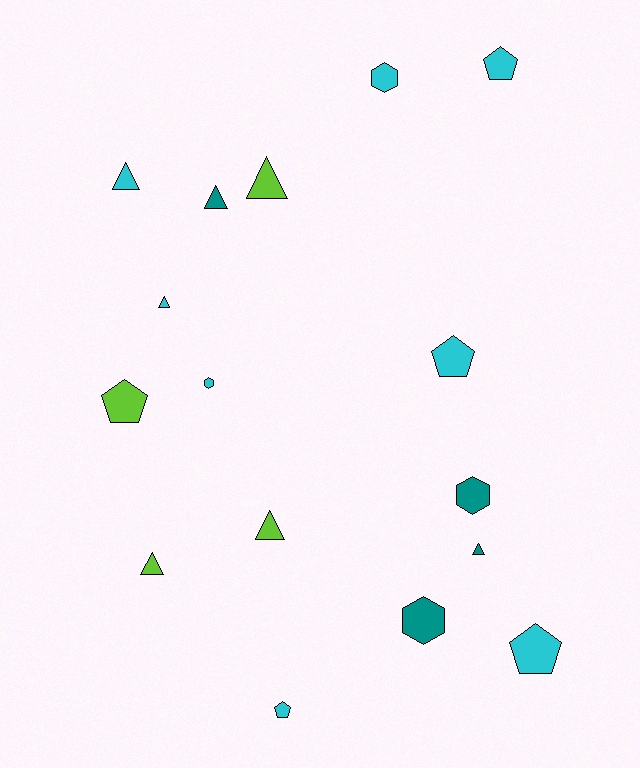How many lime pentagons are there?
There is 1 lime pentagon.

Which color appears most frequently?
Cyan, with 8 objects.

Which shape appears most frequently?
Triangle, with 7 objects.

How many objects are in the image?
There are 16 objects.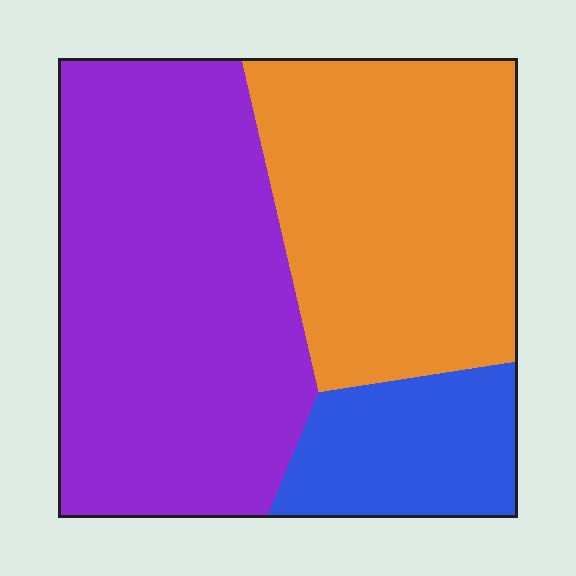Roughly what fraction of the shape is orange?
Orange covers 36% of the shape.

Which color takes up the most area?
Purple, at roughly 50%.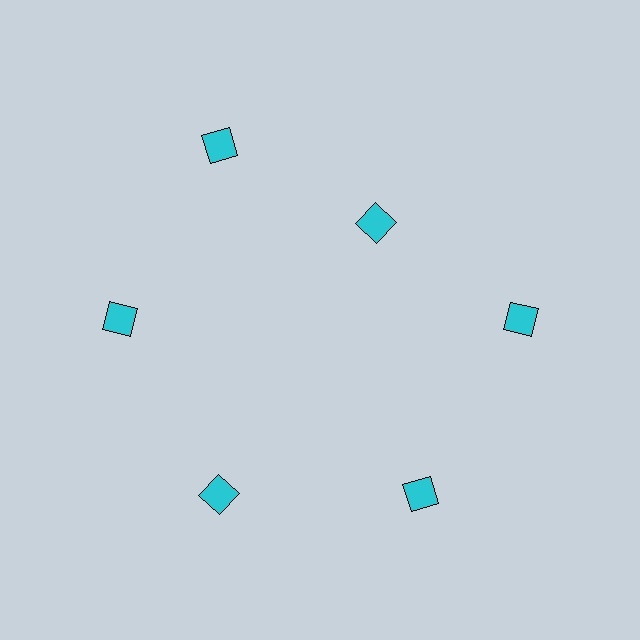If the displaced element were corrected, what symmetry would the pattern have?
It would have 6-fold rotational symmetry — the pattern would map onto itself every 60 degrees.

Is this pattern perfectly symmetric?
No. The 6 cyan diamonds are arranged in a ring, but one element near the 1 o'clock position is pulled inward toward the center, breaking the 6-fold rotational symmetry.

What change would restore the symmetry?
The symmetry would be restored by moving it outward, back onto the ring so that all 6 diamonds sit at equal angles and equal distance from the center.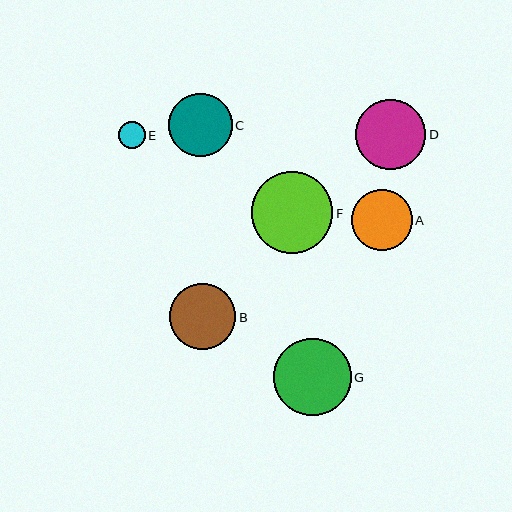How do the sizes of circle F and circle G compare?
Circle F and circle G are approximately the same size.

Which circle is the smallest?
Circle E is the smallest with a size of approximately 27 pixels.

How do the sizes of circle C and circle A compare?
Circle C and circle A are approximately the same size.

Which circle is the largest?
Circle F is the largest with a size of approximately 82 pixels.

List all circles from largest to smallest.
From largest to smallest: F, G, D, B, C, A, E.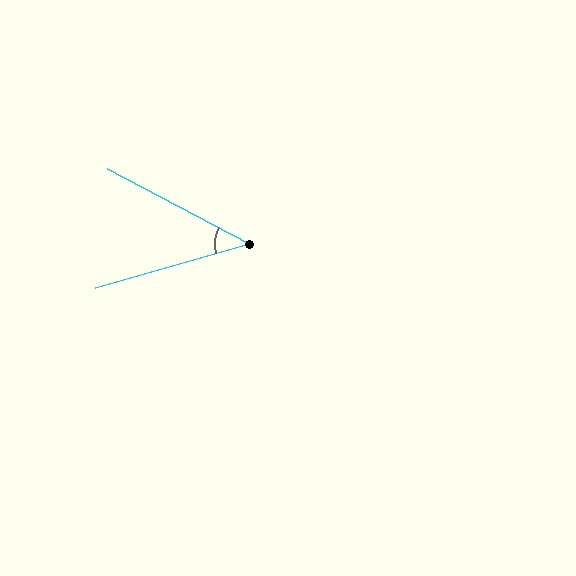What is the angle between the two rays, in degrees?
Approximately 44 degrees.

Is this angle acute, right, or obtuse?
It is acute.